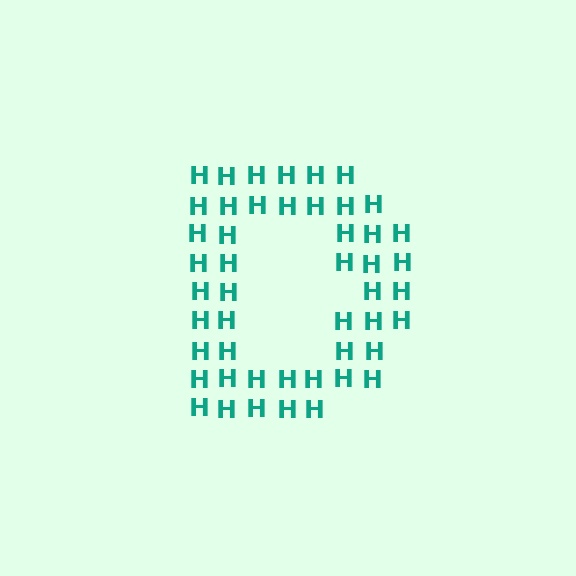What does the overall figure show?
The overall figure shows the letter D.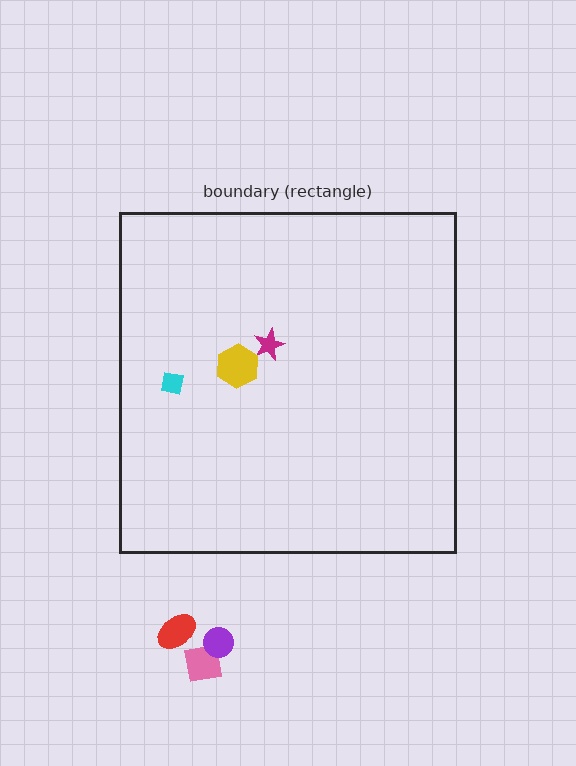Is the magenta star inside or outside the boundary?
Inside.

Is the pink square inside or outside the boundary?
Outside.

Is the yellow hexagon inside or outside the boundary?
Inside.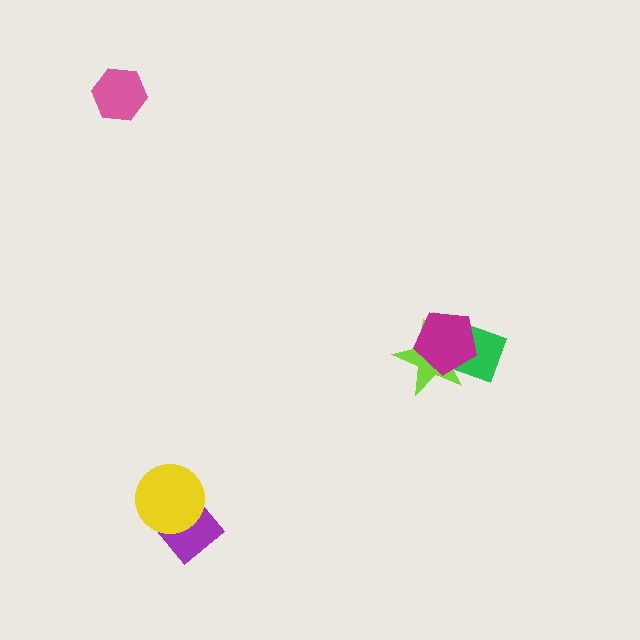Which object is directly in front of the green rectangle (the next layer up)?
The lime star is directly in front of the green rectangle.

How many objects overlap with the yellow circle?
1 object overlaps with the yellow circle.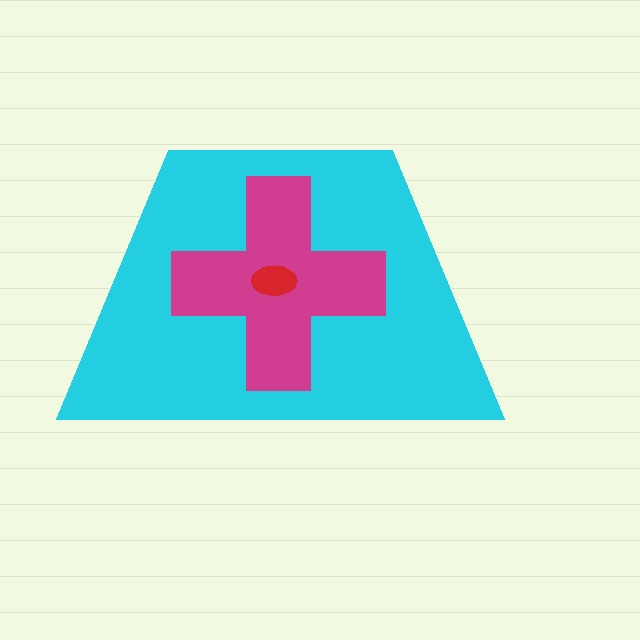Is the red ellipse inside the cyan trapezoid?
Yes.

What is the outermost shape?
The cyan trapezoid.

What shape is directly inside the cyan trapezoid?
The magenta cross.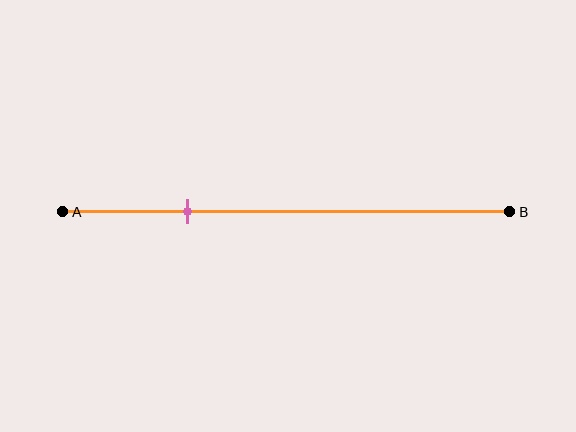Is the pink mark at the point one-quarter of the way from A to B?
Yes, the mark is approximately at the one-quarter point.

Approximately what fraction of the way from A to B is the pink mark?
The pink mark is approximately 30% of the way from A to B.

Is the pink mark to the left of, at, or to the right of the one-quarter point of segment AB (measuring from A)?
The pink mark is approximately at the one-quarter point of segment AB.